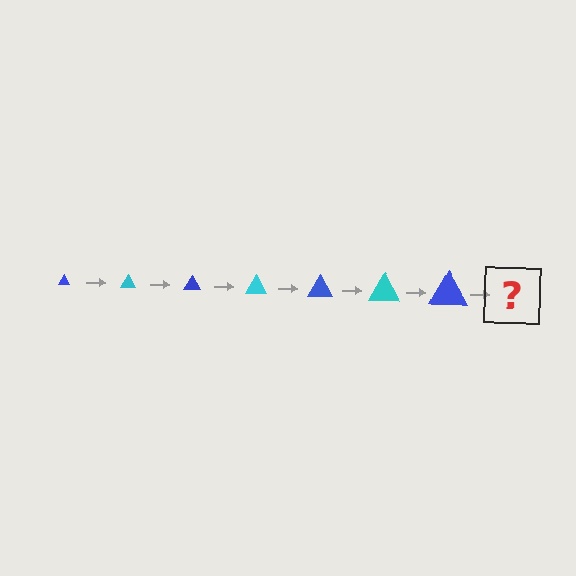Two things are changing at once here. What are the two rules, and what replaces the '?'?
The two rules are that the triangle grows larger each step and the color cycles through blue and cyan. The '?' should be a cyan triangle, larger than the previous one.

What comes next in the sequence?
The next element should be a cyan triangle, larger than the previous one.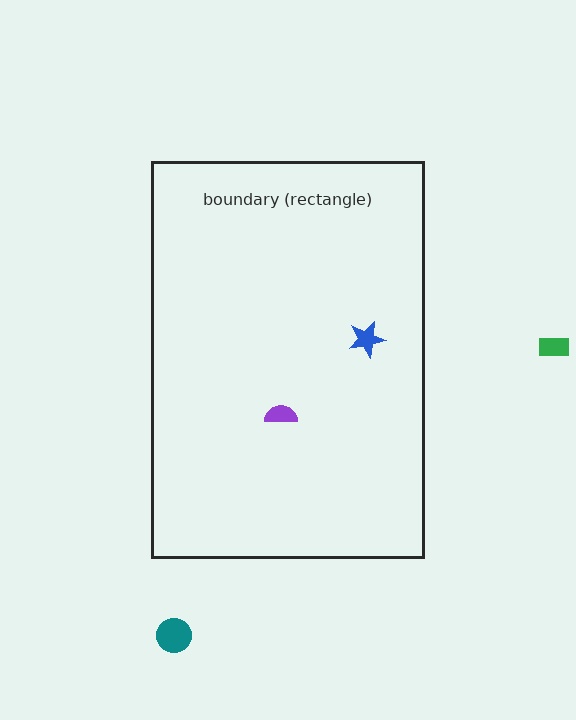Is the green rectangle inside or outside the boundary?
Outside.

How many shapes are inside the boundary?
2 inside, 2 outside.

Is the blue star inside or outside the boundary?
Inside.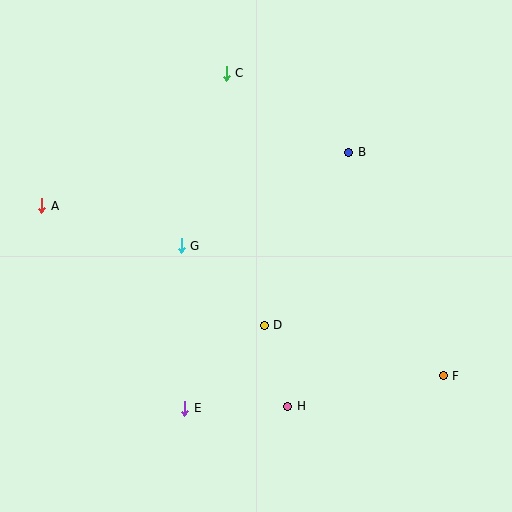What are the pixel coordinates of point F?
Point F is at (443, 376).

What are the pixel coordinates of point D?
Point D is at (264, 325).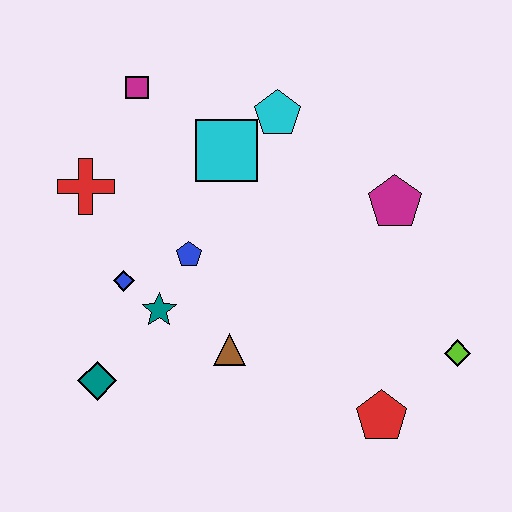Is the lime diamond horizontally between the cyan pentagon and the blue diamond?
No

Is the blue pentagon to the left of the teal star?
No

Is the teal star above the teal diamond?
Yes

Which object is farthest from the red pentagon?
The magenta square is farthest from the red pentagon.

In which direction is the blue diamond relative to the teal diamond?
The blue diamond is above the teal diamond.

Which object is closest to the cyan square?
The cyan pentagon is closest to the cyan square.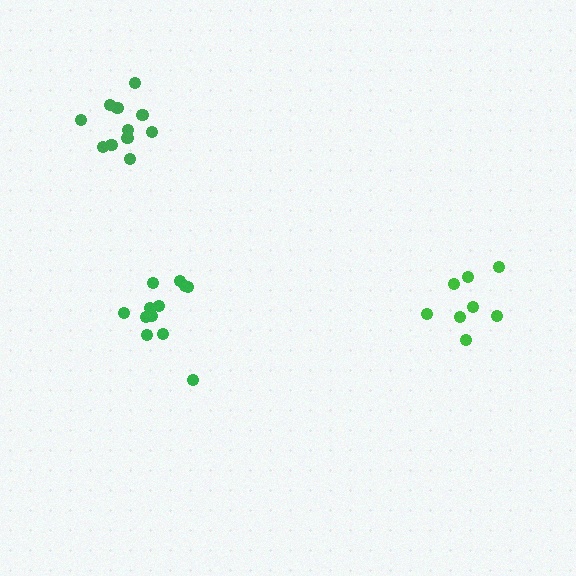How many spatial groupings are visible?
There are 3 spatial groupings.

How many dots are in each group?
Group 1: 8 dots, Group 2: 11 dots, Group 3: 12 dots (31 total).